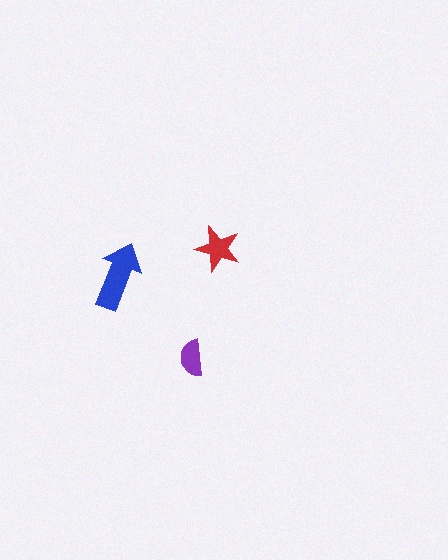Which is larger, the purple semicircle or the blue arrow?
The blue arrow.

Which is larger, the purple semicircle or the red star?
The red star.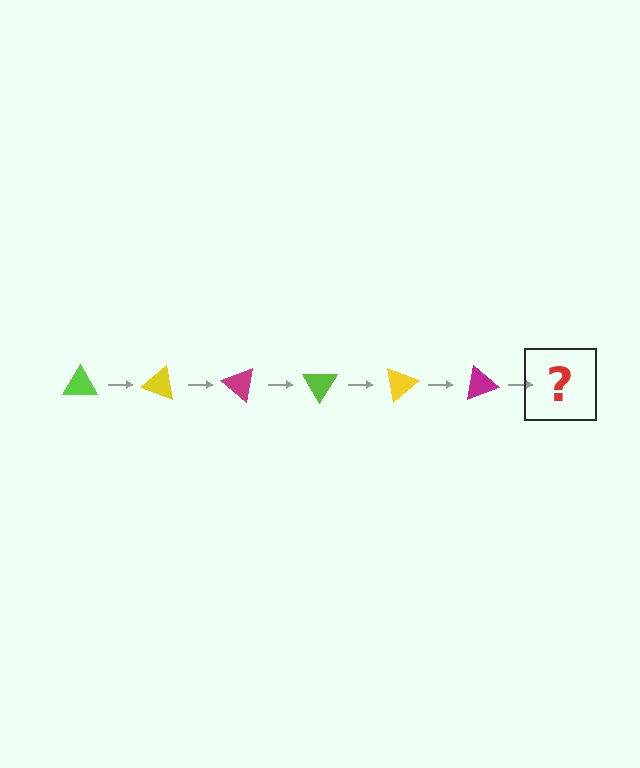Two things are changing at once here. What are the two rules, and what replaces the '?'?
The two rules are that it rotates 20 degrees each step and the color cycles through lime, yellow, and magenta. The '?' should be a lime triangle, rotated 120 degrees from the start.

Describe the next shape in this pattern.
It should be a lime triangle, rotated 120 degrees from the start.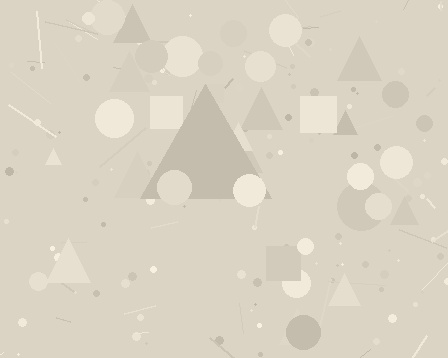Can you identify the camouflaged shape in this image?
The camouflaged shape is a triangle.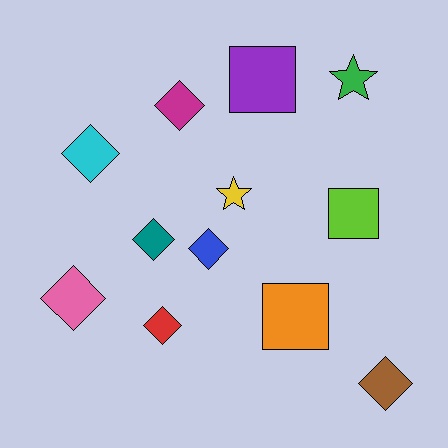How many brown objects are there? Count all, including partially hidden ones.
There is 1 brown object.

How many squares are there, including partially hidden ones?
There are 3 squares.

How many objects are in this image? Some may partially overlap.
There are 12 objects.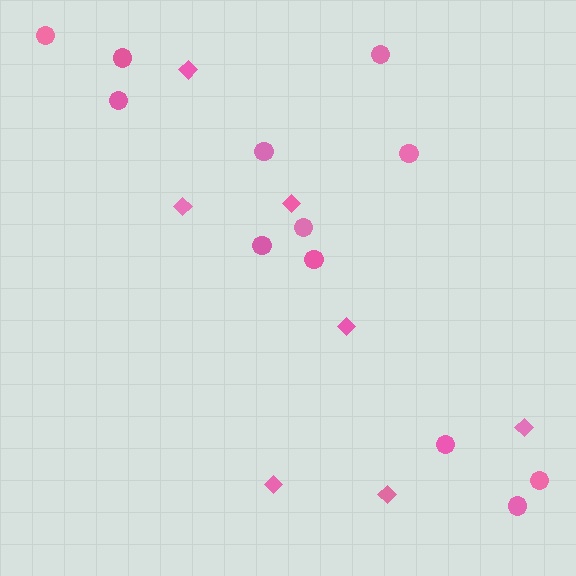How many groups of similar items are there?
There are 2 groups: one group of circles (12) and one group of diamonds (7).